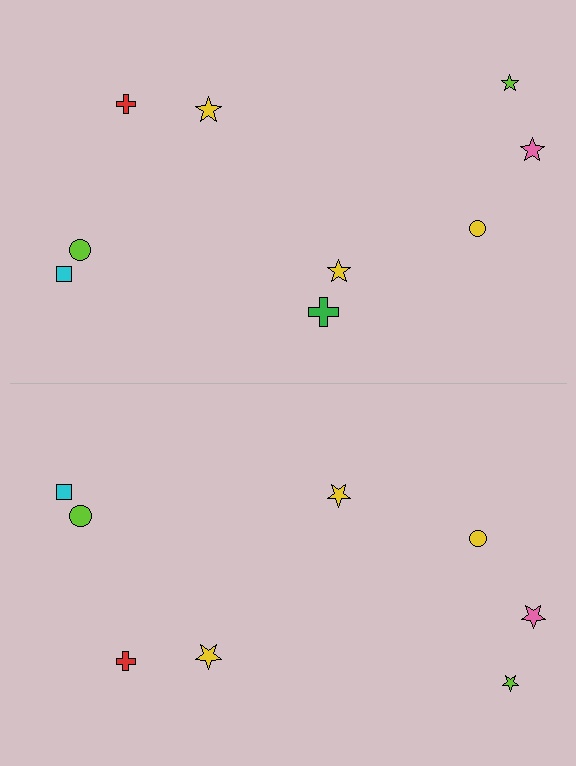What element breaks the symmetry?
A green cross is missing from the bottom side.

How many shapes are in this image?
There are 17 shapes in this image.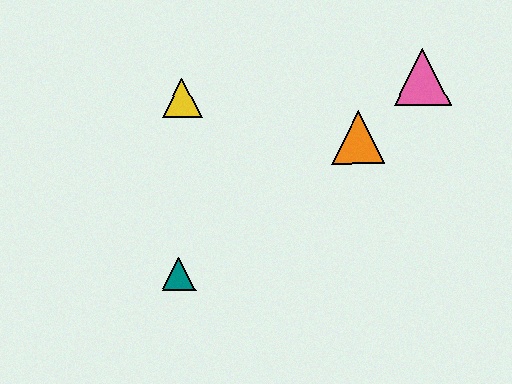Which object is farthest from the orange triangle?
The teal triangle is farthest from the orange triangle.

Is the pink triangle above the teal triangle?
Yes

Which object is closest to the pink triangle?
The orange triangle is closest to the pink triangle.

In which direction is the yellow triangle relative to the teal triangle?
The yellow triangle is above the teal triangle.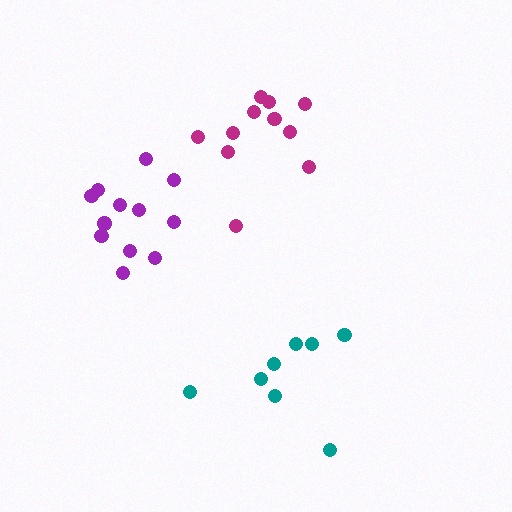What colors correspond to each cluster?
The clusters are colored: magenta, teal, purple.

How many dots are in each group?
Group 1: 11 dots, Group 2: 8 dots, Group 3: 12 dots (31 total).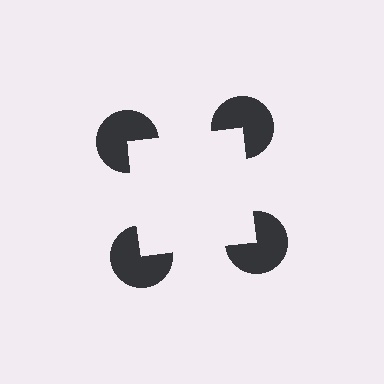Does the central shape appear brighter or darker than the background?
It typically appears slightly brighter than the background, even though no actual brightness change is drawn.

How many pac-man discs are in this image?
There are 4 — one at each vertex of the illusory square.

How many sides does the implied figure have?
4 sides.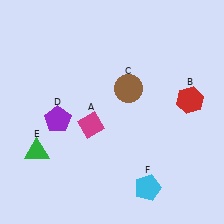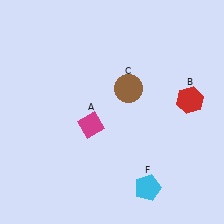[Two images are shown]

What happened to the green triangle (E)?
The green triangle (E) was removed in Image 2. It was in the bottom-left area of Image 1.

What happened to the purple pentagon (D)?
The purple pentagon (D) was removed in Image 2. It was in the bottom-left area of Image 1.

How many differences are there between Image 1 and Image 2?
There are 2 differences between the two images.